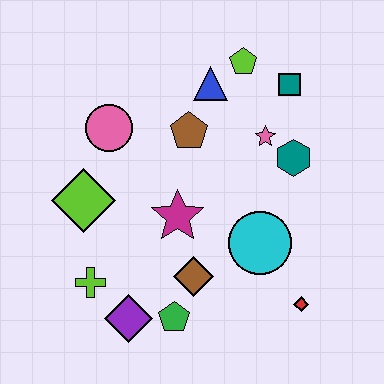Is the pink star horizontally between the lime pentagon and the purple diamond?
No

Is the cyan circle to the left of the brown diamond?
No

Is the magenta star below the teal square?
Yes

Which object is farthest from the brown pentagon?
The red diamond is farthest from the brown pentagon.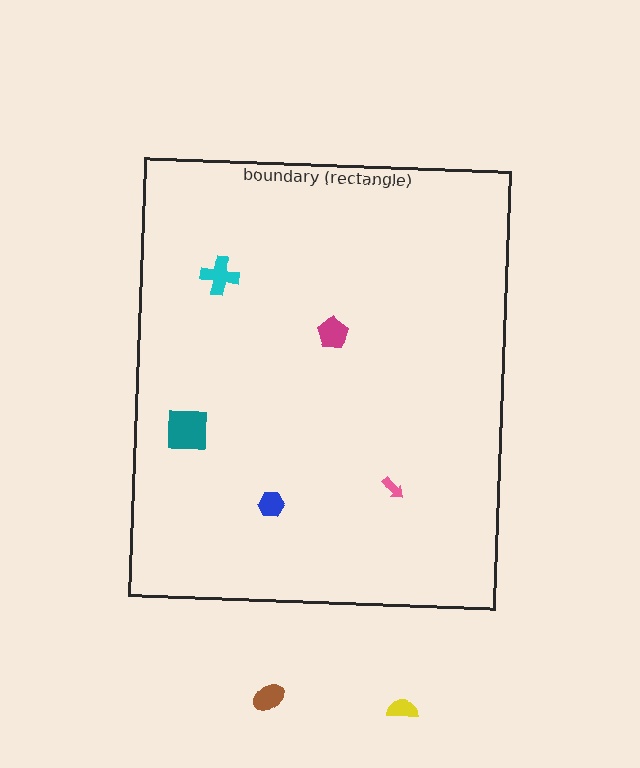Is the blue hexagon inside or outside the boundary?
Inside.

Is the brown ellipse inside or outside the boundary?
Outside.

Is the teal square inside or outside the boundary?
Inside.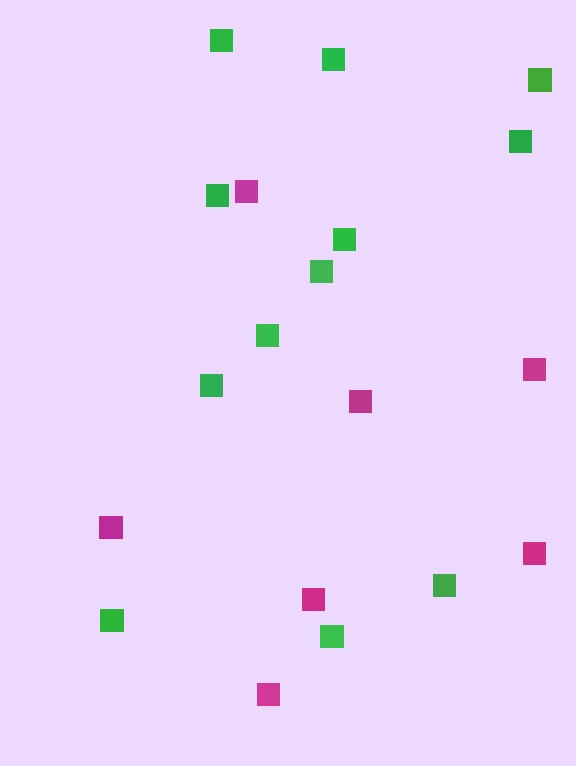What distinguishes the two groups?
There are 2 groups: one group of green squares (12) and one group of magenta squares (7).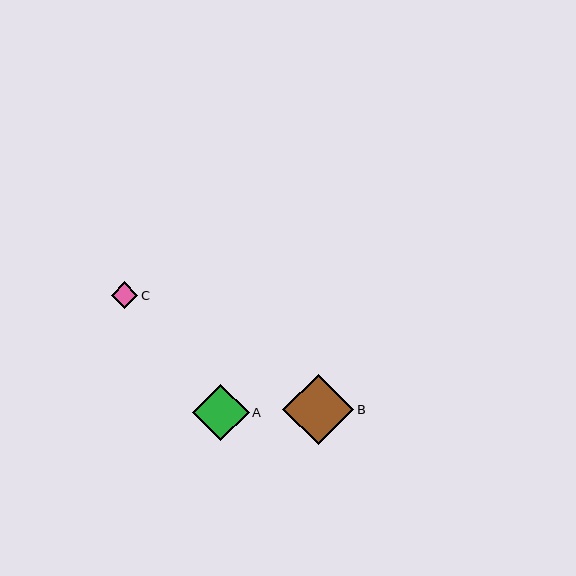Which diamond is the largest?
Diamond B is the largest with a size of approximately 71 pixels.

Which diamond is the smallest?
Diamond C is the smallest with a size of approximately 27 pixels.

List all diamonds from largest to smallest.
From largest to smallest: B, A, C.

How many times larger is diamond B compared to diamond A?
Diamond B is approximately 1.3 times the size of diamond A.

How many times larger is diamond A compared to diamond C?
Diamond A is approximately 2.1 times the size of diamond C.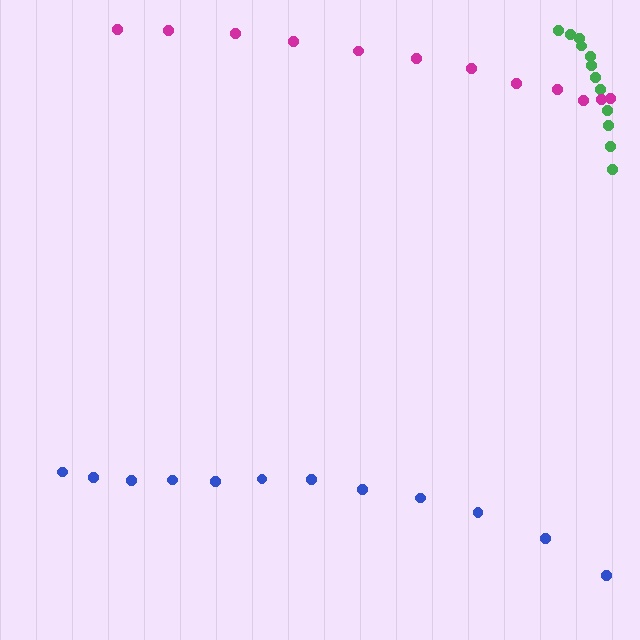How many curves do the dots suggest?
There are 3 distinct paths.